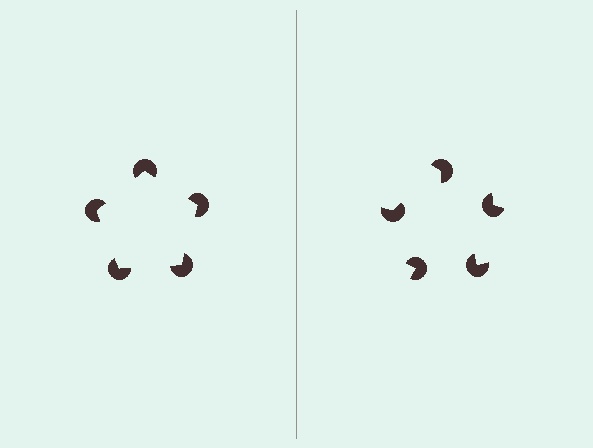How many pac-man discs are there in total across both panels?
10 — 5 on each side.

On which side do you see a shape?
An illusory pentagon appears on the left side. On the right side the wedge cuts are rotated, so no coherent shape forms.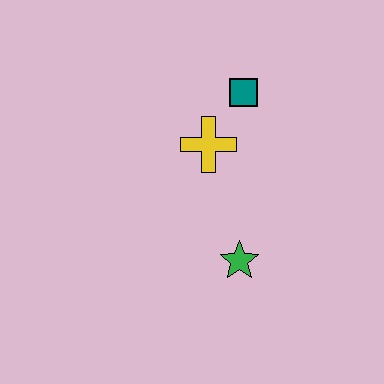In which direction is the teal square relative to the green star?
The teal square is above the green star.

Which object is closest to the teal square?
The yellow cross is closest to the teal square.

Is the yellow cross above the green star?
Yes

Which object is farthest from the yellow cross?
The green star is farthest from the yellow cross.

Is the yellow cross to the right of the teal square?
No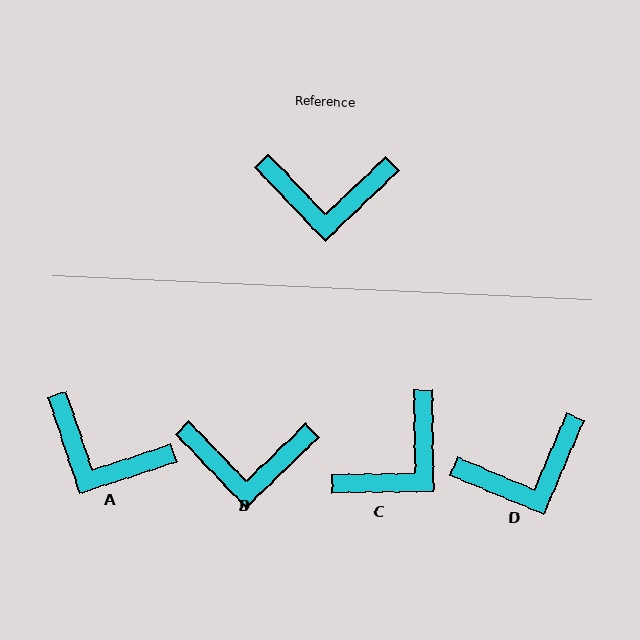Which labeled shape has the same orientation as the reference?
B.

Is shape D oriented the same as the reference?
No, it is off by about 23 degrees.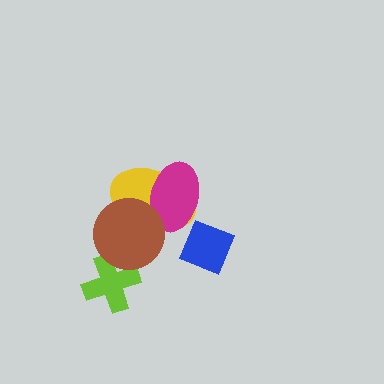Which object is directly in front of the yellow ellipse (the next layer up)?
The magenta ellipse is directly in front of the yellow ellipse.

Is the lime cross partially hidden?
Yes, it is partially covered by another shape.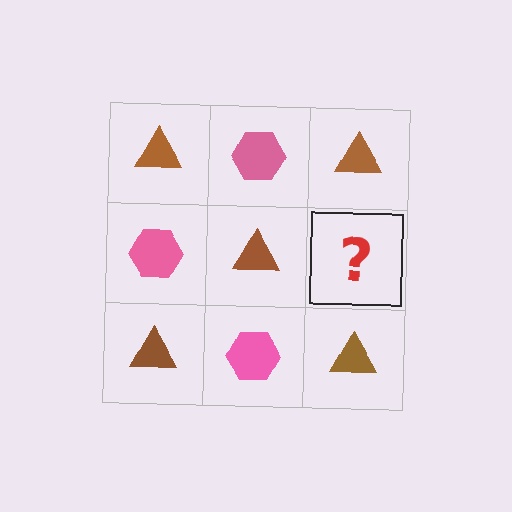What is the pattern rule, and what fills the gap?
The rule is that it alternates brown triangle and pink hexagon in a checkerboard pattern. The gap should be filled with a pink hexagon.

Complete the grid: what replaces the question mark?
The question mark should be replaced with a pink hexagon.